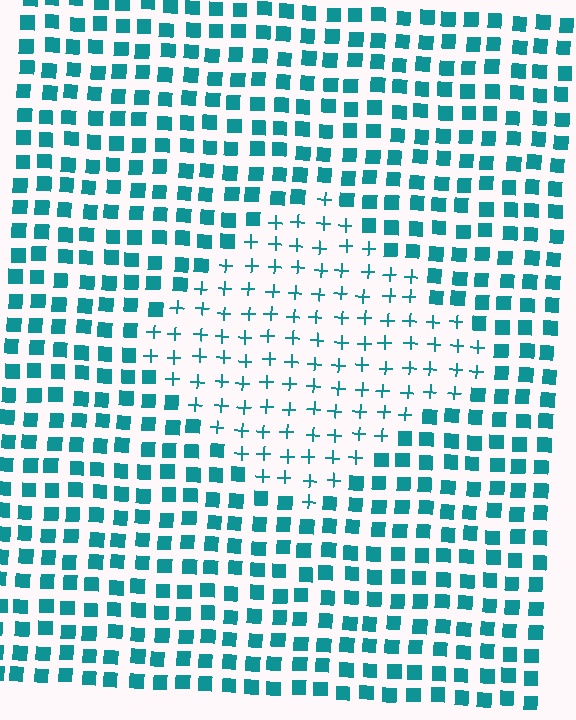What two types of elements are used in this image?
The image uses plus signs inside the diamond region and squares outside it.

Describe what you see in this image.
The image is filled with small teal elements arranged in a uniform grid. A diamond-shaped region contains plus signs, while the surrounding area contains squares. The boundary is defined purely by the change in element shape.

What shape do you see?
I see a diamond.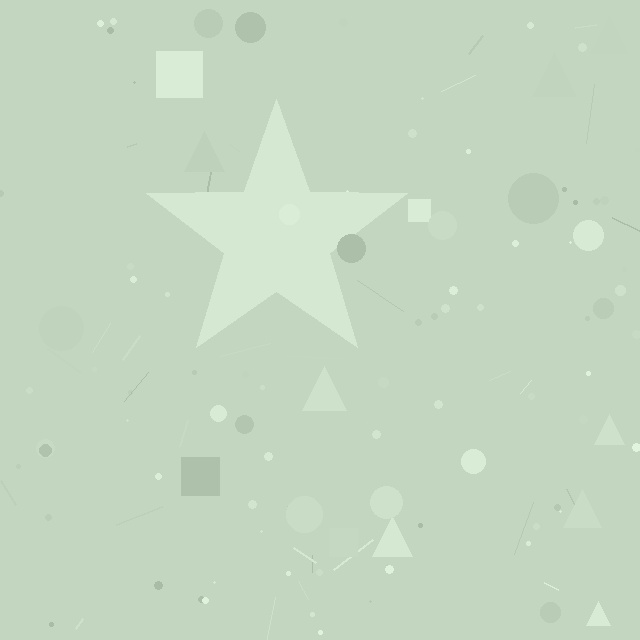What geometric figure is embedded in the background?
A star is embedded in the background.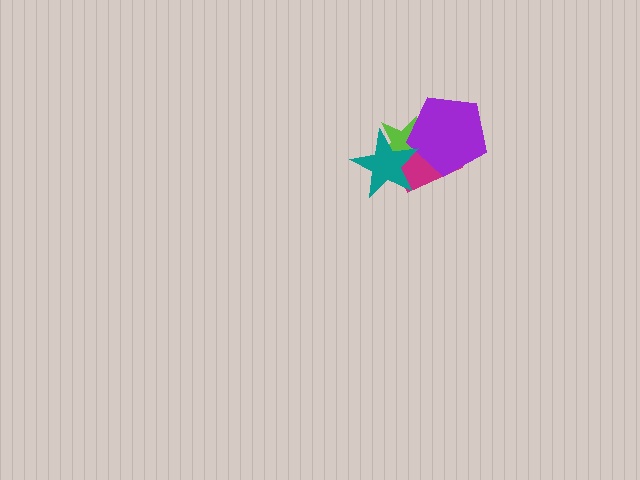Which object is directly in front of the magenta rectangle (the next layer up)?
The purple pentagon is directly in front of the magenta rectangle.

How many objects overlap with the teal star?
3 objects overlap with the teal star.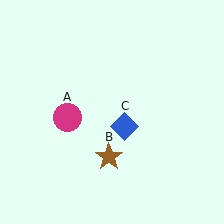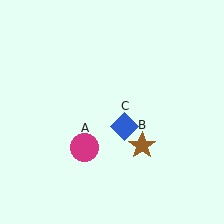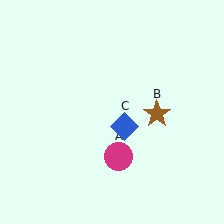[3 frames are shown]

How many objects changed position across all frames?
2 objects changed position: magenta circle (object A), brown star (object B).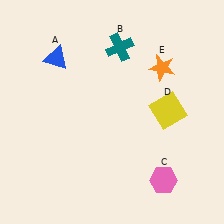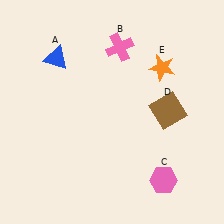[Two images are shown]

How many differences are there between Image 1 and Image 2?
There are 2 differences between the two images.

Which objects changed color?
B changed from teal to pink. D changed from yellow to brown.